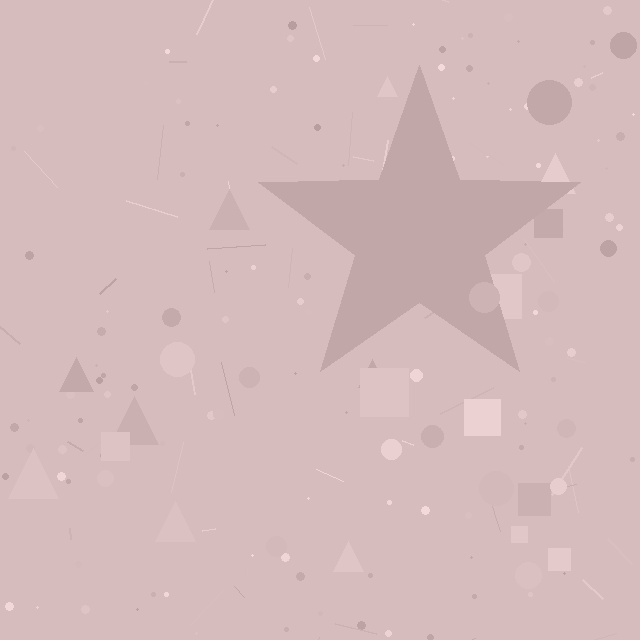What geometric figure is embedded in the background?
A star is embedded in the background.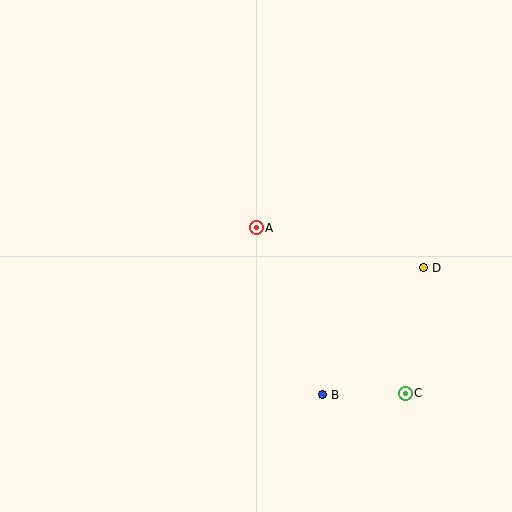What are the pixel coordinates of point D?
Point D is at (423, 268).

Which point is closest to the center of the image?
Point A at (256, 228) is closest to the center.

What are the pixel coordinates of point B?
Point B is at (322, 395).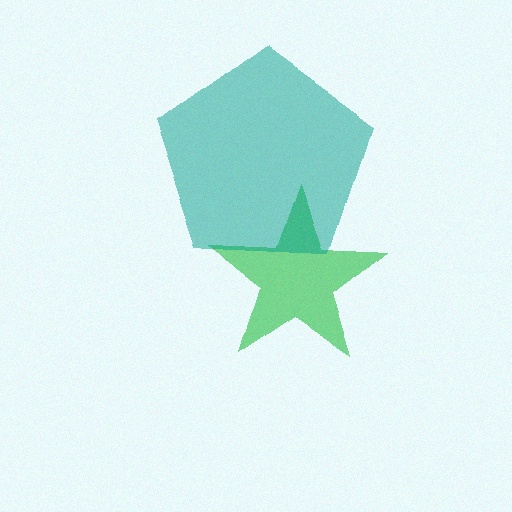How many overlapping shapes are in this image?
There are 2 overlapping shapes in the image.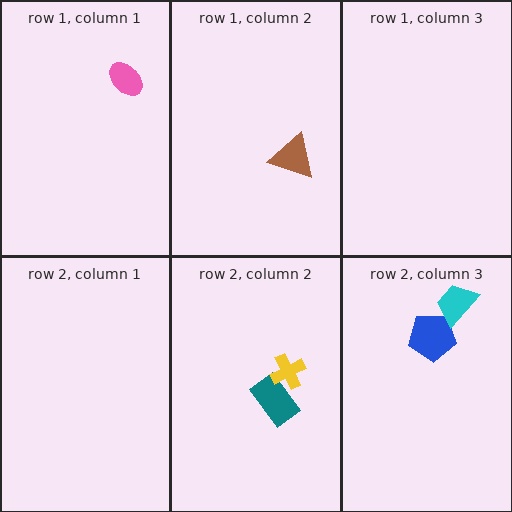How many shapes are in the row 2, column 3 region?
2.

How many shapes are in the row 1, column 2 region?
1.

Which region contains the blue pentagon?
The row 2, column 3 region.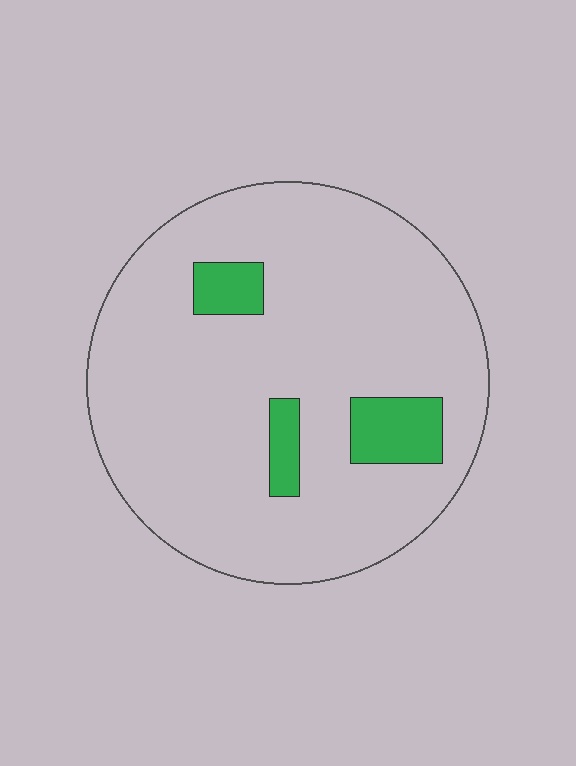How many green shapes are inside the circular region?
3.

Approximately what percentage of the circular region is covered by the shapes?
Approximately 10%.